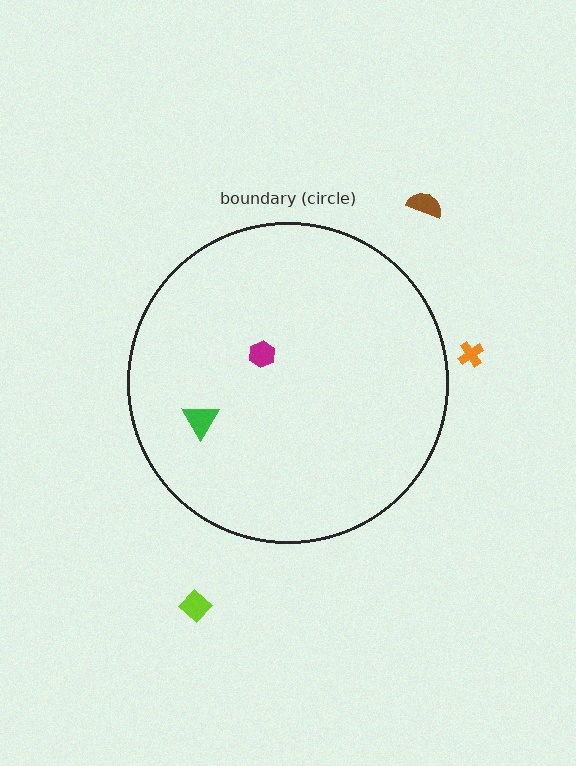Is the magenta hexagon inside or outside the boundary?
Inside.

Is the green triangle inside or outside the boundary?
Inside.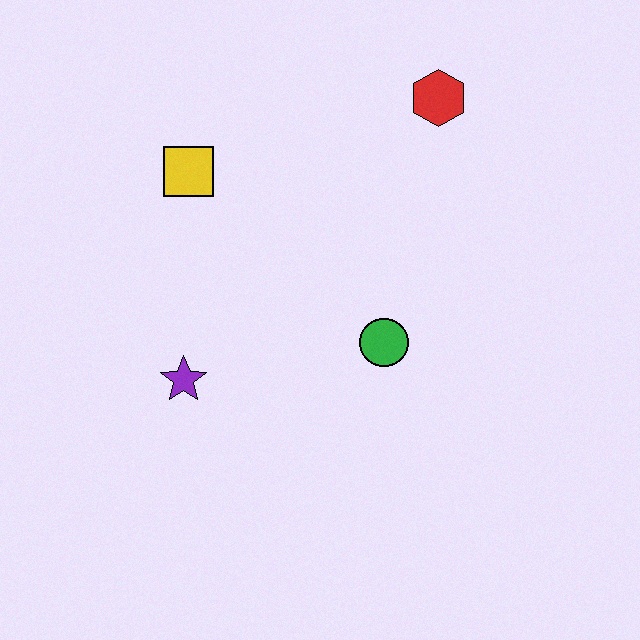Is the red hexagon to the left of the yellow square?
No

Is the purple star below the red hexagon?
Yes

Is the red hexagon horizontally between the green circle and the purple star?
No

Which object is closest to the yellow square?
The purple star is closest to the yellow square.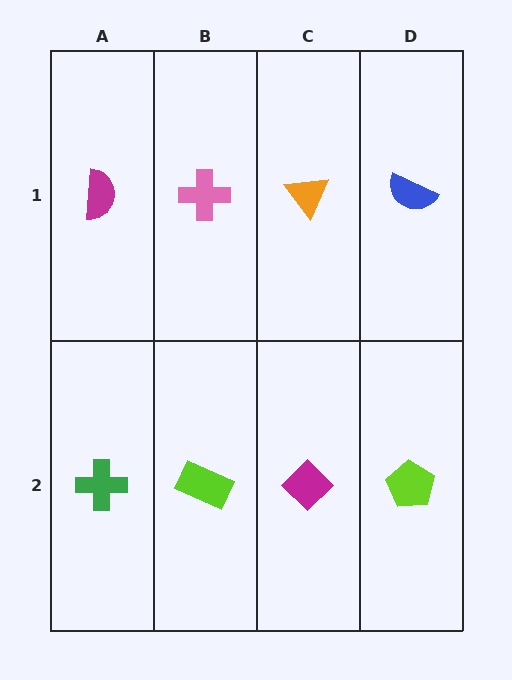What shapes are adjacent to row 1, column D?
A lime pentagon (row 2, column D), an orange triangle (row 1, column C).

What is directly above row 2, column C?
An orange triangle.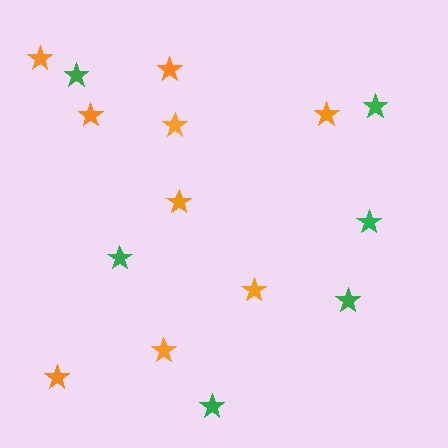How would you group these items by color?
There are 2 groups: one group of orange stars (9) and one group of green stars (6).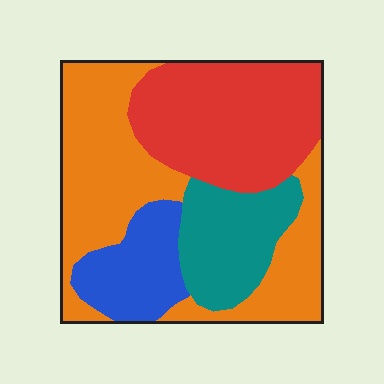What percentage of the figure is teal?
Teal covers about 15% of the figure.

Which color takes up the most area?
Orange, at roughly 40%.